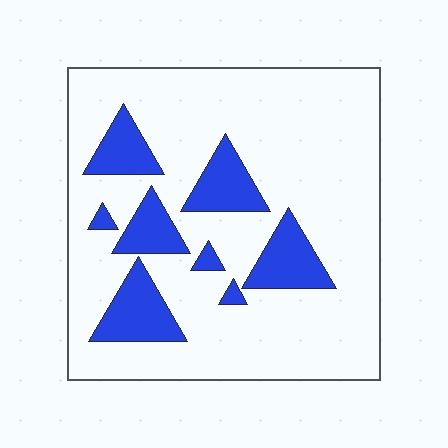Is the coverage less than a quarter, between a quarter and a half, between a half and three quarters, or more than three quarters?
Less than a quarter.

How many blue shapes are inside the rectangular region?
8.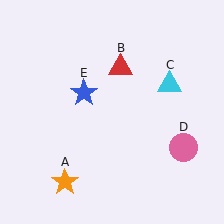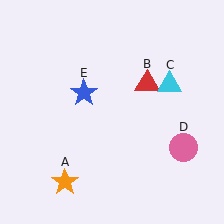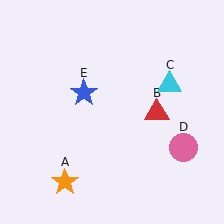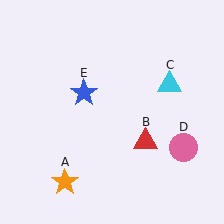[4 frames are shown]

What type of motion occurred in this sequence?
The red triangle (object B) rotated clockwise around the center of the scene.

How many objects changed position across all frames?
1 object changed position: red triangle (object B).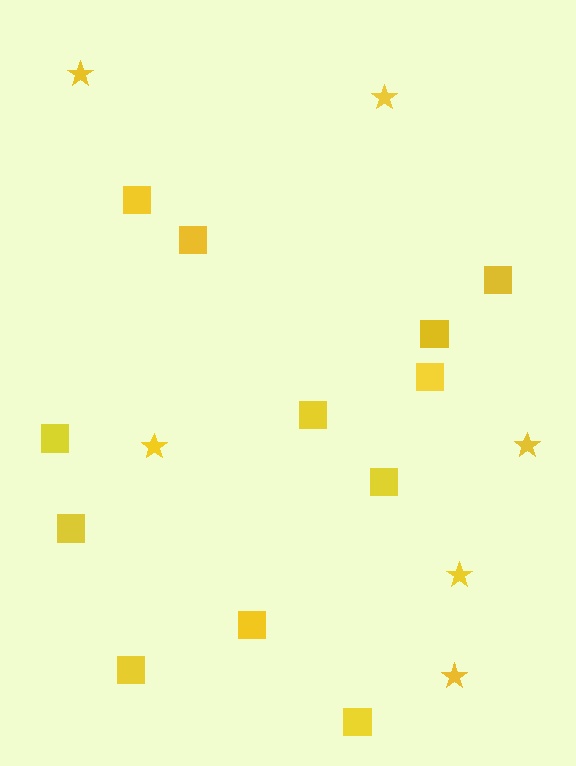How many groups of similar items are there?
There are 2 groups: one group of squares (12) and one group of stars (6).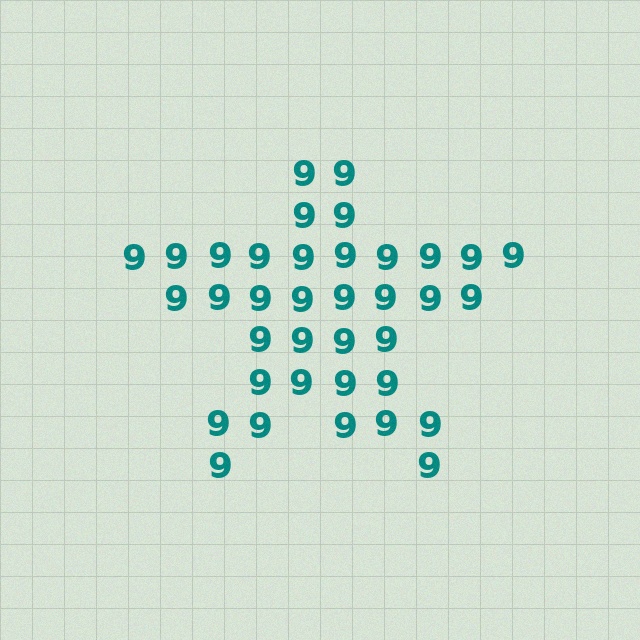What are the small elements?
The small elements are digit 9's.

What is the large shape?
The large shape is a star.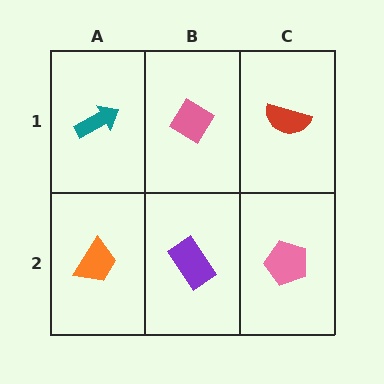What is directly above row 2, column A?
A teal arrow.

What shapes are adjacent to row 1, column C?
A pink pentagon (row 2, column C), a pink diamond (row 1, column B).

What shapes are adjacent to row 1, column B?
A purple rectangle (row 2, column B), a teal arrow (row 1, column A), a red semicircle (row 1, column C).